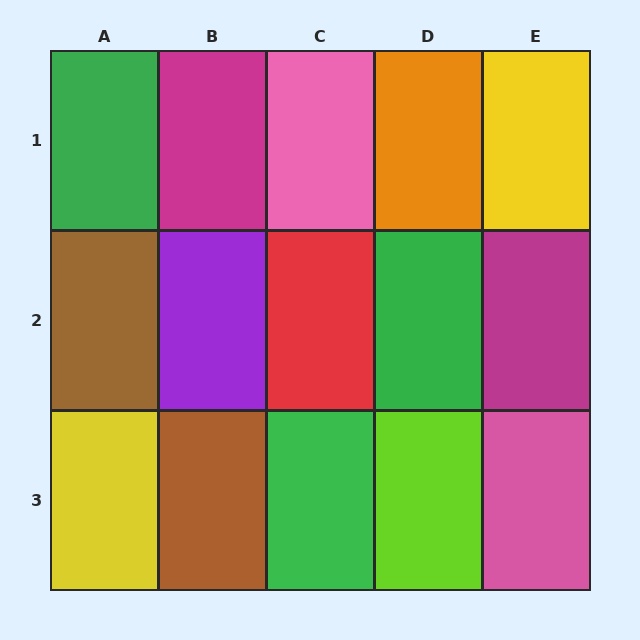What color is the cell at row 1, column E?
Yellow.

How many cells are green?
3 cells are green.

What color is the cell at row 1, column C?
Pink.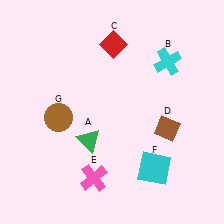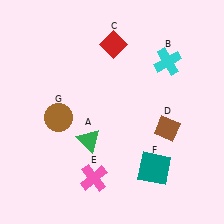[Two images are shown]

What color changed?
The square (F) changed from cyan in Image 1 to teal in Image 2.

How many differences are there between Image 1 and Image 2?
There is 1 difference between the two images.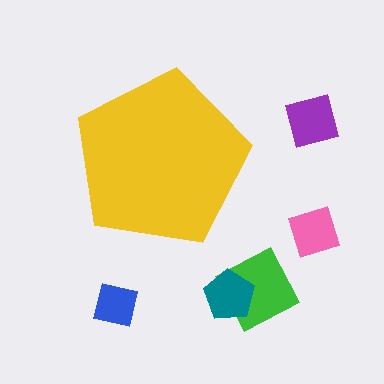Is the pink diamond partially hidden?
No, the pink diamond is fully visible.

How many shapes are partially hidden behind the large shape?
0 shapes are partially hidden.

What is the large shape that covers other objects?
A yellow pentagon.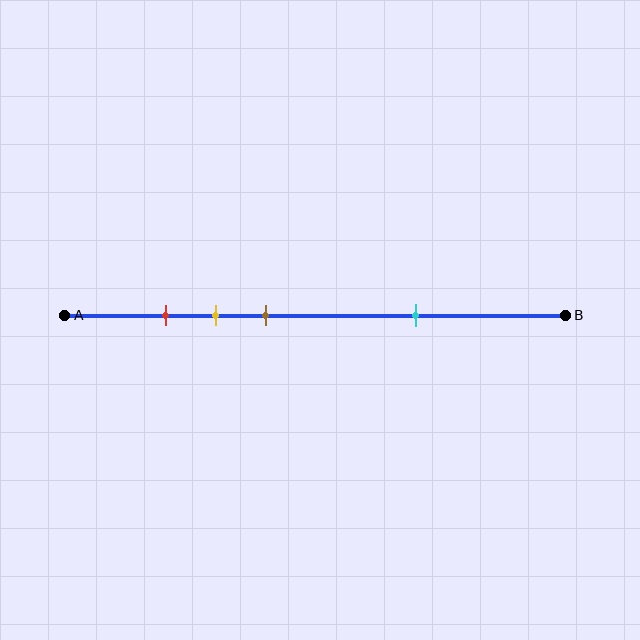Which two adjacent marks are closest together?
The red and yellow marks are the closest adjacent pair.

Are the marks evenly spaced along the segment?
No, the marks are not evenly spaced.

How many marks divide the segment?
There are 4 marks dividing the segment.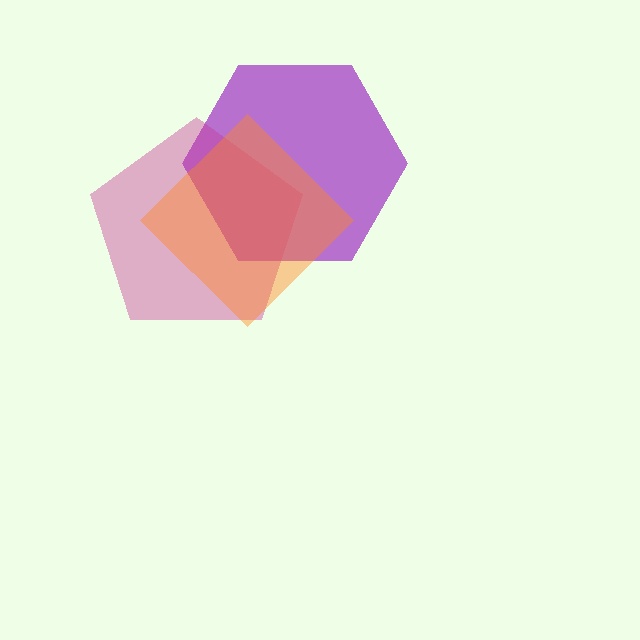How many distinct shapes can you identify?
There are 3 distinct shapes: a purple hexagon, a magenta pentagon, an orange diamond.